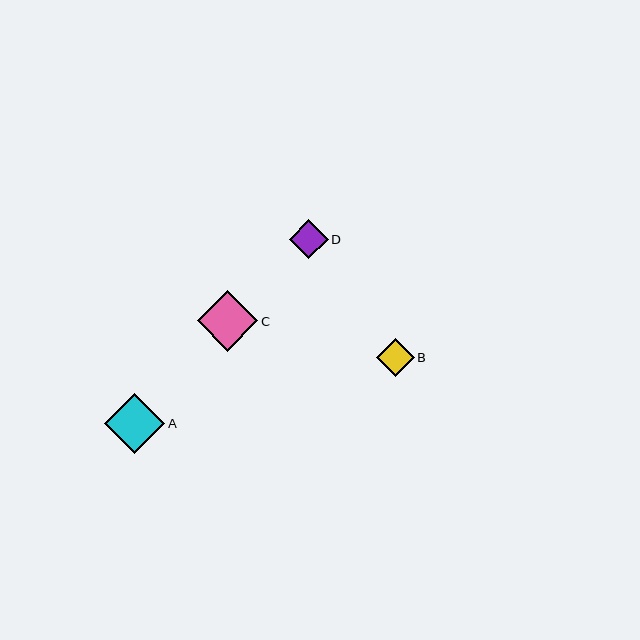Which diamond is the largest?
Diamond C is the largest with a size of approximately 61 pixels.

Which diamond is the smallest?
Diamond B is the smallest with a size of approximately 38 pixels.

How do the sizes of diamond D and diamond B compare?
Diamond D and diamond B are approximately the same size.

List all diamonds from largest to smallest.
From largest to smallest: C, A, D, B.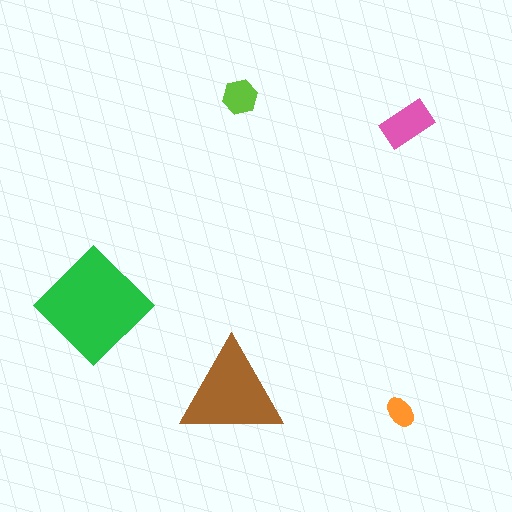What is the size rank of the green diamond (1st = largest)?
1st.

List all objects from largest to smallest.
The green diamond, the brown triangle, the pink rectangle, the lime hexagon, the orange ellipse.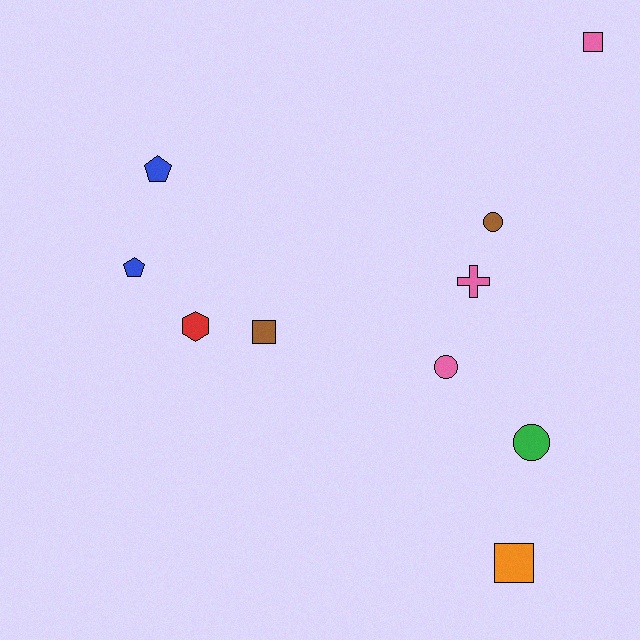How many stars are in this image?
There are no stars.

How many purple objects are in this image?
There are no purple objects.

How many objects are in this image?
There are 10 objects.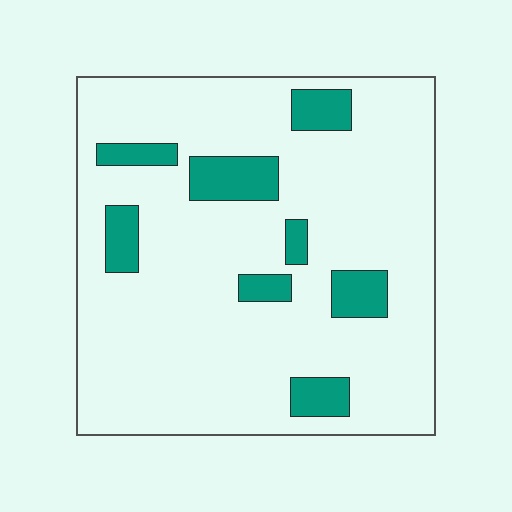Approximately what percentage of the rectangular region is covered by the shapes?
Approximately 15%.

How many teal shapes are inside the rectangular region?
8.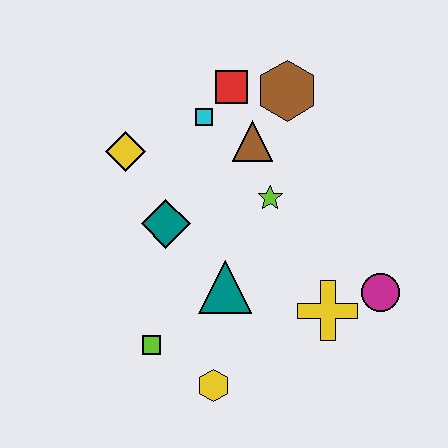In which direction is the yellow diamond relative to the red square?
The yellow diamond is to the left of the red square.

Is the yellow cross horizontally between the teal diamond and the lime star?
No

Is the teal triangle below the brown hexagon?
Yes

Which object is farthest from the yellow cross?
The yellow diamond is farthest from the yellow cross.